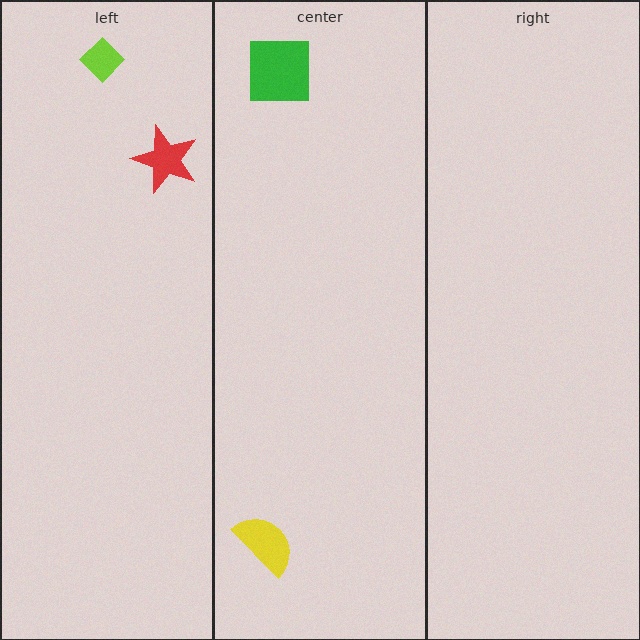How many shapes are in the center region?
2.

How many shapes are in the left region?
2.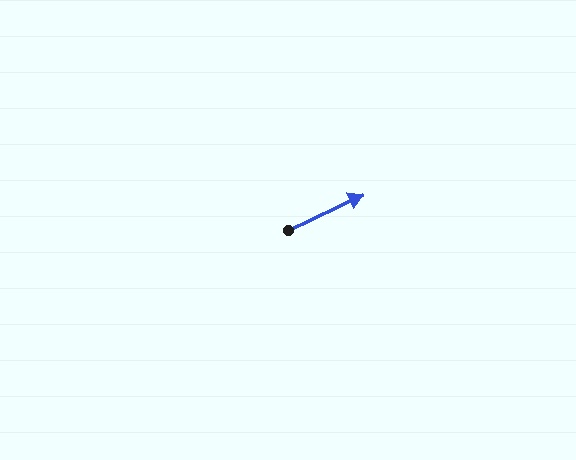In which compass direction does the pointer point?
Northeast.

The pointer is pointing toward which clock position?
Roughly 2 o'clock.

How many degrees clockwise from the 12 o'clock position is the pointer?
Approximately 65 degrees.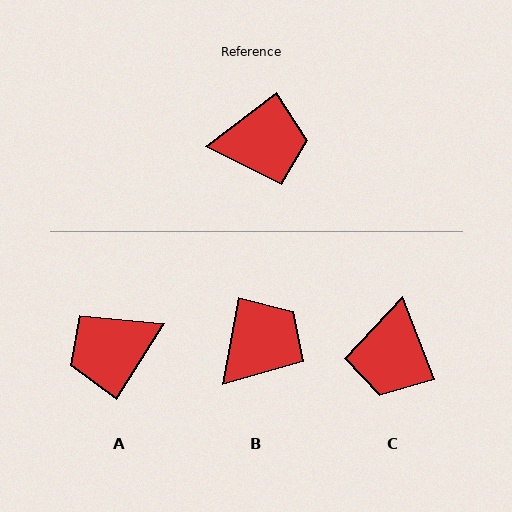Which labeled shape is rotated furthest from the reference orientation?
A, about 159 degrees away.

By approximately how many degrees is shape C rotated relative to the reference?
Approximately 106 degrees clockwise.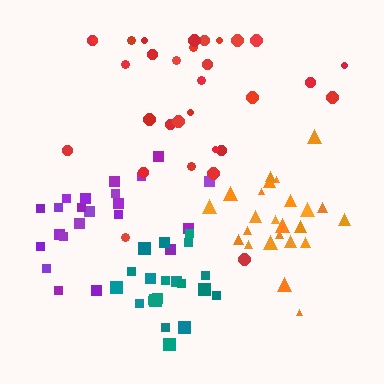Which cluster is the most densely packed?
Orange.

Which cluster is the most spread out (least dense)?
Red.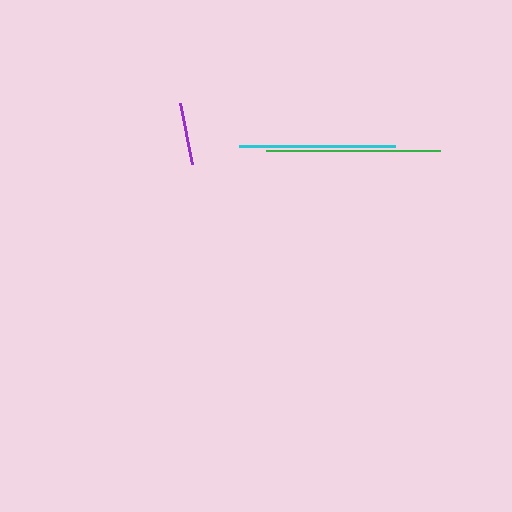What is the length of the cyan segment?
The cyan segment is approximately 156 pixels long.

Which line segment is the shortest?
The purple line is the shortest at approximately 62 pixels.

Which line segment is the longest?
The green line is the longest at approximately 174 pixels.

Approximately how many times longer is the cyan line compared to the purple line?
The cyan line is approximately 2.5 times the length of the purple line.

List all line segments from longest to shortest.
From longest to shortest: green, cyan, purple.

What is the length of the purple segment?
The purple segment is approximately 62 pixels long.